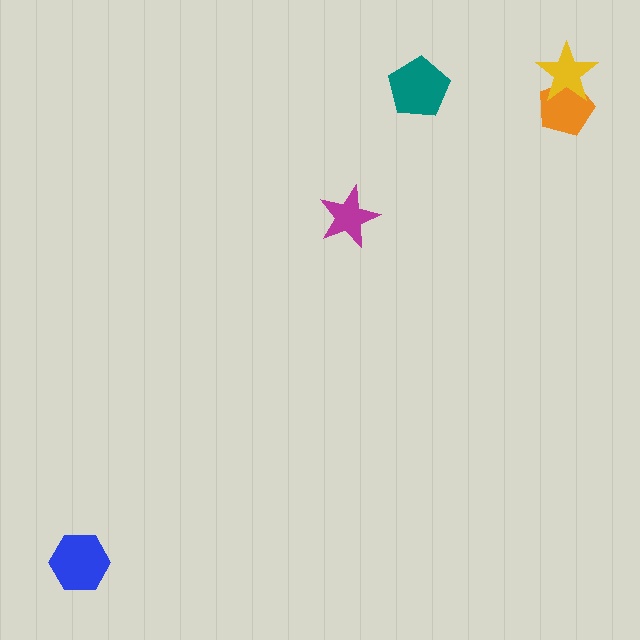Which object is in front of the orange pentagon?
The yellow star is in front of the orange pentagon.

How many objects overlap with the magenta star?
0 objects overlap with the magenta star.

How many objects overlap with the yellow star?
1 object overlaps with the yellow star.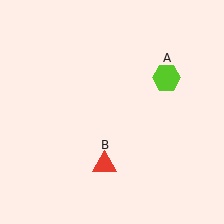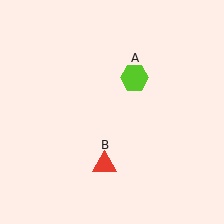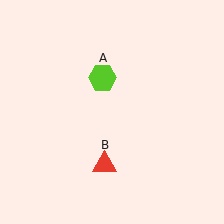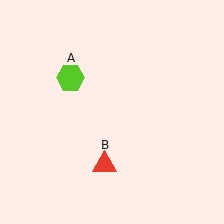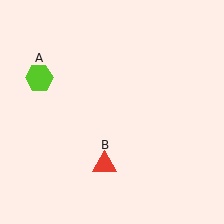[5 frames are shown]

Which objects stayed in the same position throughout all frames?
Red triangle (object B) remained stationary.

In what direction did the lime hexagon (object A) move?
The lime hexagon (object A) moved left.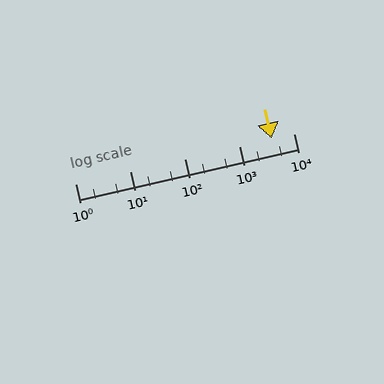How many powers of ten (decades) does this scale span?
The scale spans 4 decades, from 1 to 10000.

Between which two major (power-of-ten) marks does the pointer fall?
The pointer is between 1000 and 10000.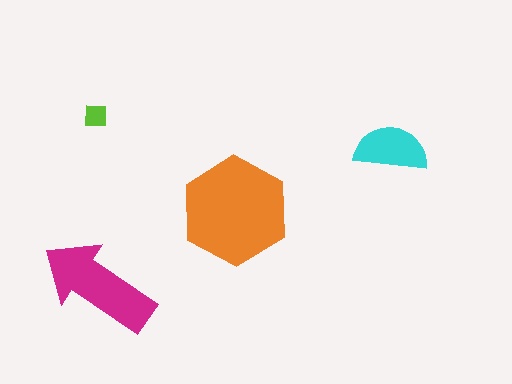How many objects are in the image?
There are 4 objects in the image.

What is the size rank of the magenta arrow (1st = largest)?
2nd.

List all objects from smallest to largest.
The lime square, the cyan semicircle, the magenta arrow, the orange hexagon.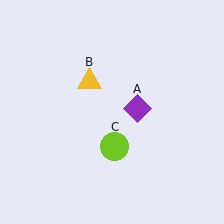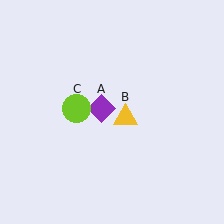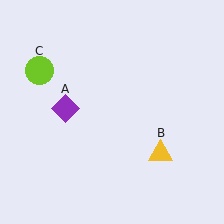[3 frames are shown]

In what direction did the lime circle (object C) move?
The lime circle (object C) moved up and to the left.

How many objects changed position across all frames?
3 objects changed position: purple diamond (object A), yellow triangle (object B), lime circle (object C).